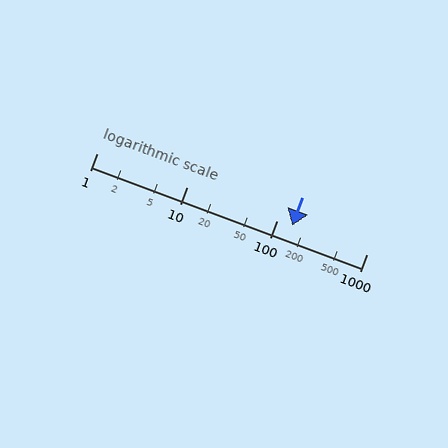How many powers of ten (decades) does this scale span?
The scale spans 3 decades, from 1 to 1000.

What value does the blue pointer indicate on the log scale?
The pointer indicates approximately 150.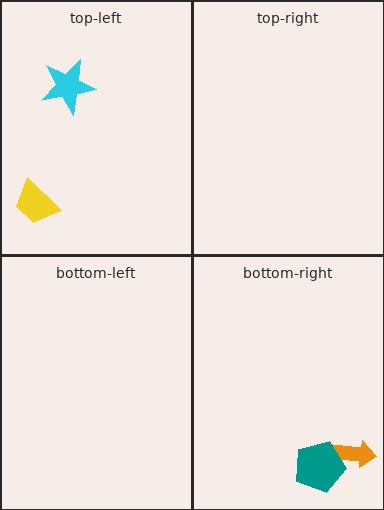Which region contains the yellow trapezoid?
The top-left region.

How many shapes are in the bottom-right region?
2.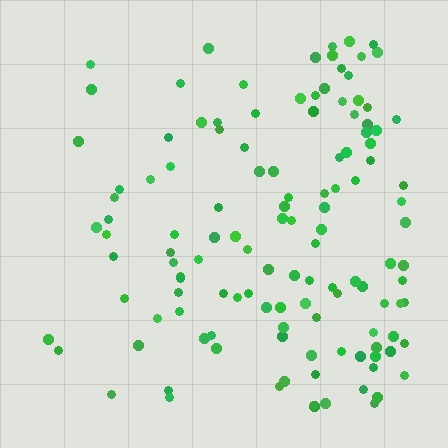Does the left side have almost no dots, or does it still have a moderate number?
Still a moderate number, just noticeably fewer than the right.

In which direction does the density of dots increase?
From left to right, with the right side densest.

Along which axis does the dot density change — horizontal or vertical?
Horizontal.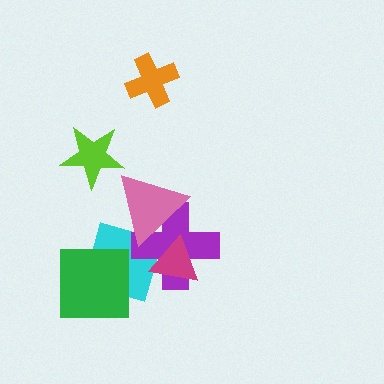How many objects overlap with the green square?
1 object overlaps with the green square.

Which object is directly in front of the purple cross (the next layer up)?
The pink triangle is directly in front of the purple cross.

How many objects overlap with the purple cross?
3 objects overlap with the purple cross.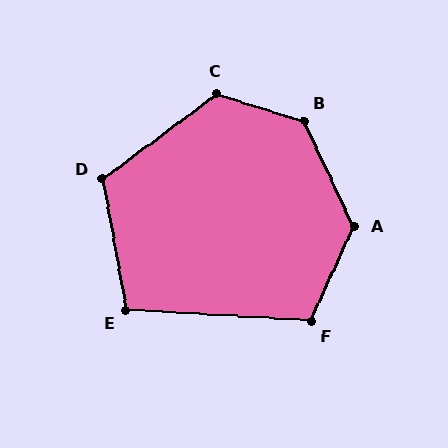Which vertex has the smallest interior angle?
E, at approximately 104 degrees.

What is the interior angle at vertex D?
Approximately 116 degrees (obtuse).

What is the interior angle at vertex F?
Approximately 111 degrees (obtuse).